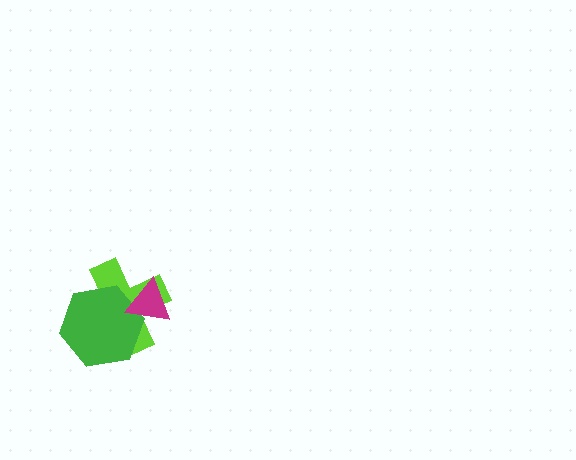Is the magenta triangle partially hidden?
No, no other shape covers it.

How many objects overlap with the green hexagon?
2 objects overlap with the green hexagon.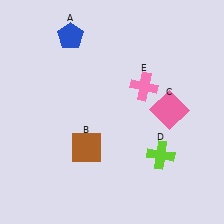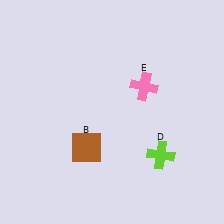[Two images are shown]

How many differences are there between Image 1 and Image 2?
There are 2 differences between the two images.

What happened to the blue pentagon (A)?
The blue pentagon (A) was removed in Image 2. It was in the top-left area of Image 1.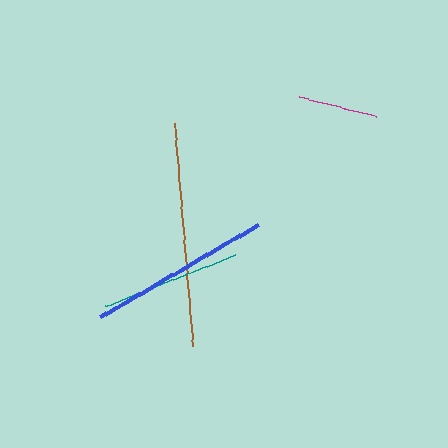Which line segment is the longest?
The brown line is the longest at approximately 224 pixels.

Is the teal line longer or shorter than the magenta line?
The teal line is longer than the magenta line.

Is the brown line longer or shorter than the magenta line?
The brown line is longer than the magenta line.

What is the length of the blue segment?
The blue segment is approximately 183 pixels long.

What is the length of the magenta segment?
The magenta segment is approximately 79 pixels long.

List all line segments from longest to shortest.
From longest to shortest: brown, blue, teal, magenta.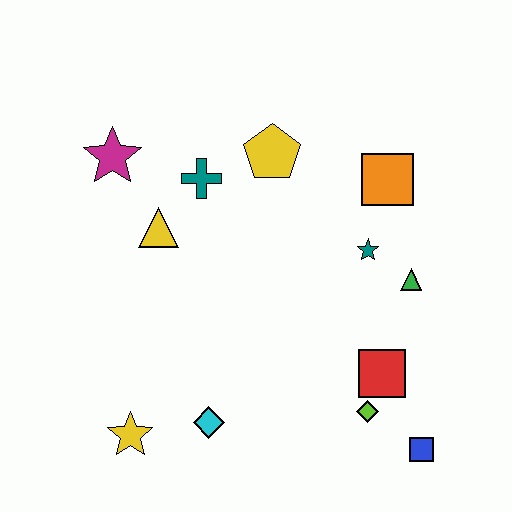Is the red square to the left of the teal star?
No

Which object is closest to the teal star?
The green triangle is closest to the teal star.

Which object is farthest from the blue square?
The magenta star is farthest from the blue square.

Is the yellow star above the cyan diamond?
No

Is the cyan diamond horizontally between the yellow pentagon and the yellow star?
Yes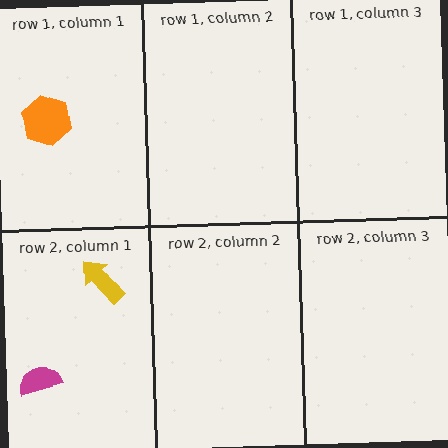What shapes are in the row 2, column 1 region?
The yellow arrow, the magenta semicircle.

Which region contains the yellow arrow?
The row 2, column 1 region.